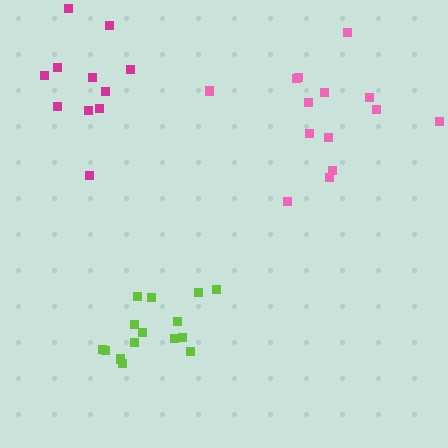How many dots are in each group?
Group 1: 15 dots, Group 2: 14 dots, Group 3: 11 dots (40 total).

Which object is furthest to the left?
The magenta cluster is leftmost.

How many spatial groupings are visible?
There are 3 spatial groupings.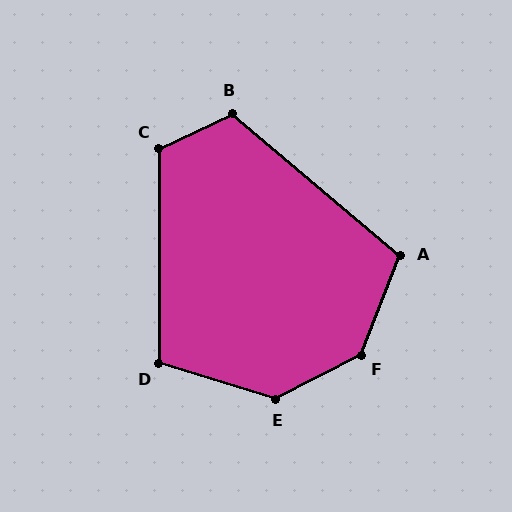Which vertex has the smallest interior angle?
D, at approximately 107 degrees.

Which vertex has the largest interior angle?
F, at approximately 139 degrees.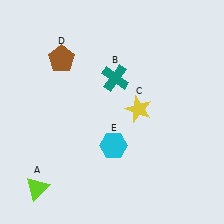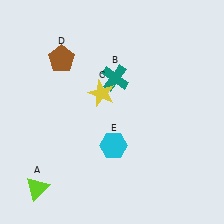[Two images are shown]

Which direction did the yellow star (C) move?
The yellow star (C) moved left.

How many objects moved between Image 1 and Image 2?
1 object moved between the two images.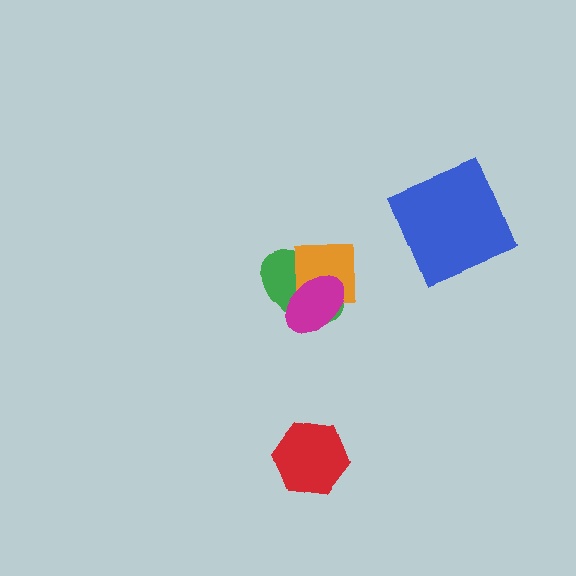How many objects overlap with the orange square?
2 objects overlap with the orange square.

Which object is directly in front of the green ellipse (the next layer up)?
The orange square is directly in front of the green ellipse.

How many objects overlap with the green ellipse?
2 objects overlap with the green ellipse.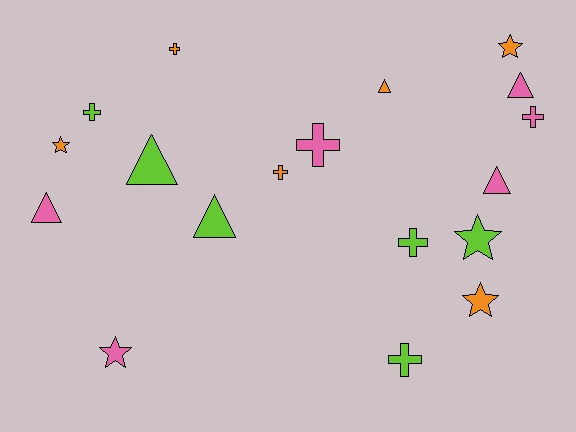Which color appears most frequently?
Pink, with 6 objects.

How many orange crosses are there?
There are 2 orange crosses.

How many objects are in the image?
There are 18 objects.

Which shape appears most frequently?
Cross, with 7 objects.